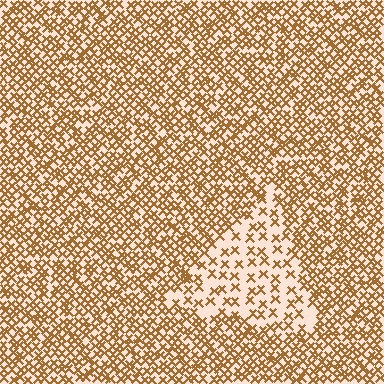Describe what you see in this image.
The image contains small brown elements arranged at two different densities. A triangle-shaped region is visible where the elements are less densely packed than the surrounding area.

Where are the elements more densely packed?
The elements are more densely packed outside the triangle boundary.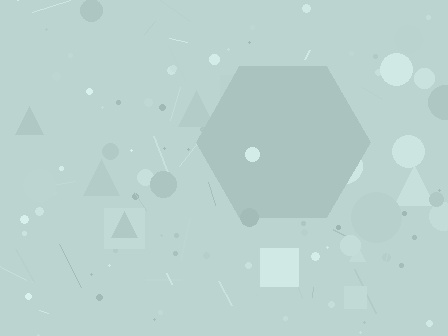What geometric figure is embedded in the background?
A hexagon is embedded in the background.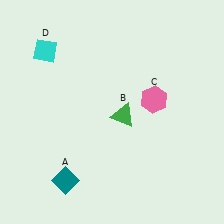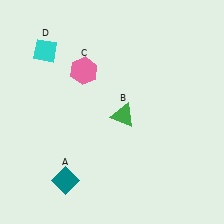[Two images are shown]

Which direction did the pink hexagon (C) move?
The pink hexagon (C) moved left.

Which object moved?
The pink hexagon (C) moved left.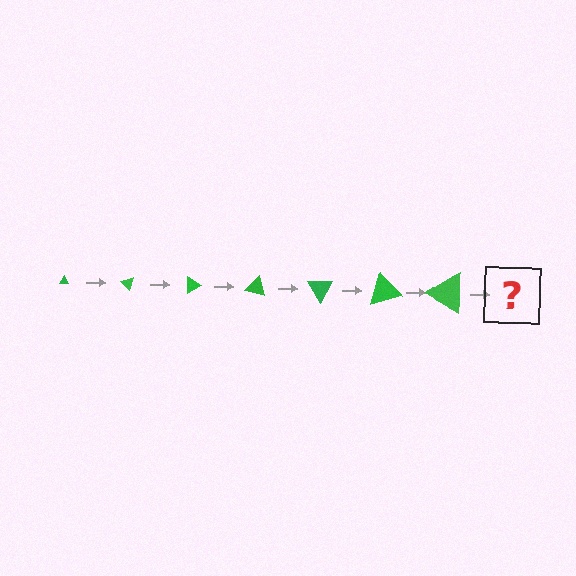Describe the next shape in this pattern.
It should be a triangle, larger than the previous one and rotated 315 degrees from the start.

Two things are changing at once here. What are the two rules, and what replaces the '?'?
The two rules are that the triangle grows larger each step and it rotates 45 degrees each step. The '?' should be a triangle, larger than the previous one and rotated 315 degrees from the start.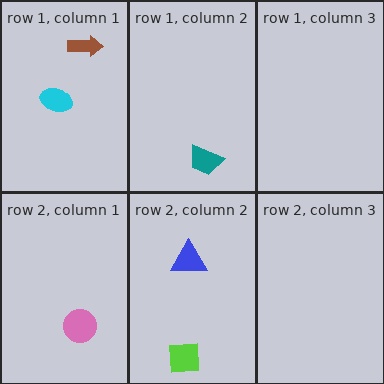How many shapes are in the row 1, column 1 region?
2.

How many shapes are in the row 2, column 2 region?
2.